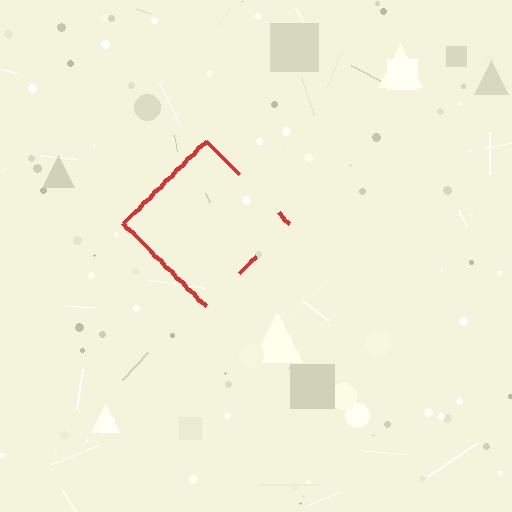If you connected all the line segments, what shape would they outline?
They would outline a diamond.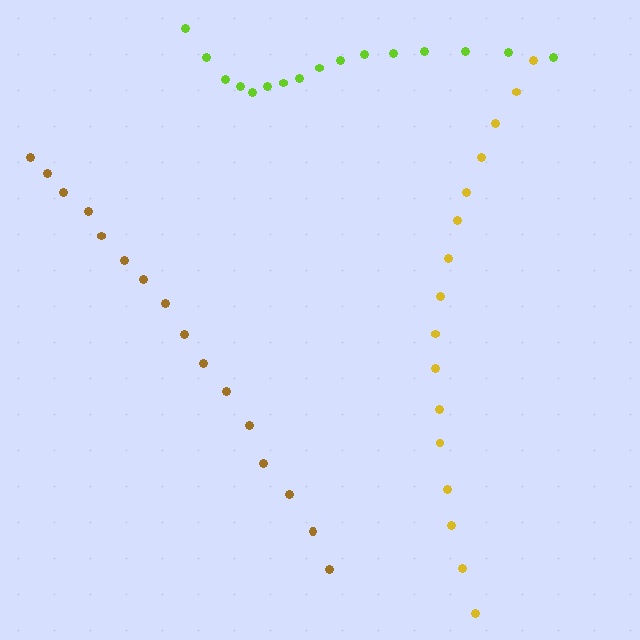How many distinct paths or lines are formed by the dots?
There are 3 distinct paths.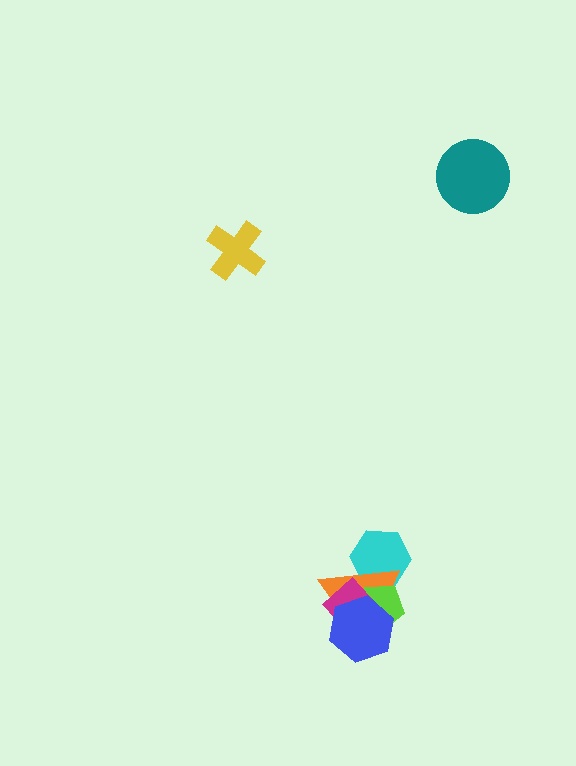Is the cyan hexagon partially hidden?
Yes, it is partially covered by another shape.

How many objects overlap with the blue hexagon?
3 objects overlap with the blue hexagon.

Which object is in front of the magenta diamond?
The blue hexagon is in front of the magenta diamond.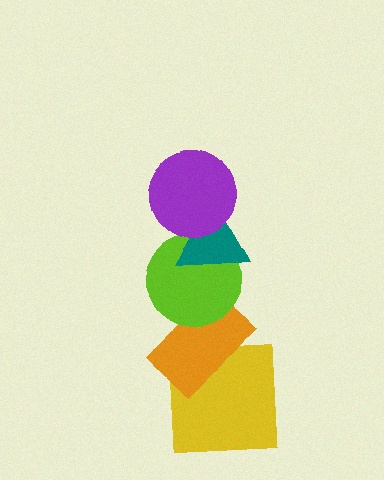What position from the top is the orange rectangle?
The orange rectangle is 4th from the top.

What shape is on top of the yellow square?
The orange rectangle is on top of the yellow square.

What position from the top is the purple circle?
The purple circle is 1st from the top.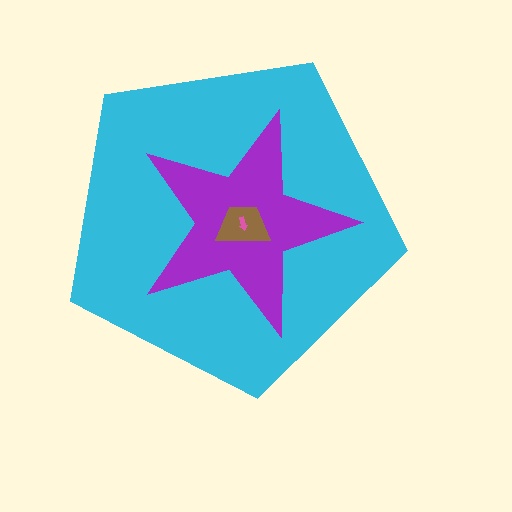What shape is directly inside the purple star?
The brown trapezoid.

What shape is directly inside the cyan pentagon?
The purple star.